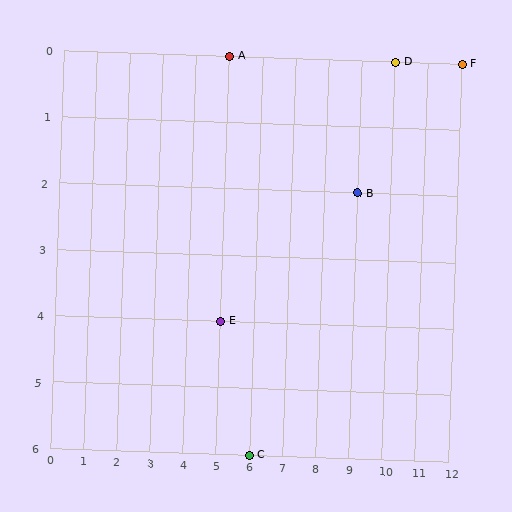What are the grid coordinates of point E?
Point E is at grid coordinates (5, 4).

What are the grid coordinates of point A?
Point A is at grid coordinates (5, 0).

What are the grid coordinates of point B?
Point B is at grid coordinates (9, 2).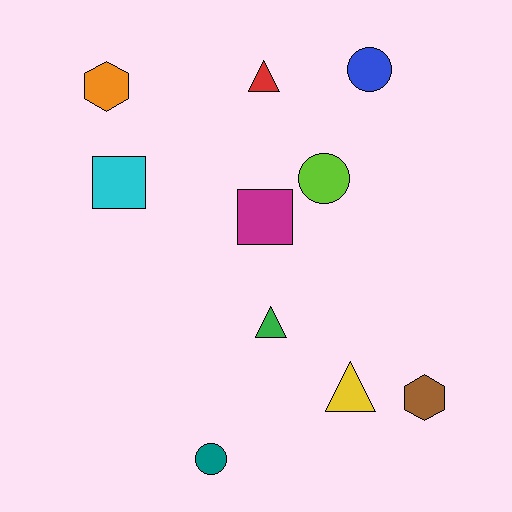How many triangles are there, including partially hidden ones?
There are 3 triangles.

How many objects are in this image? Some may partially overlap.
There are 10 objects.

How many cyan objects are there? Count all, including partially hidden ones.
There is 1 cyan object.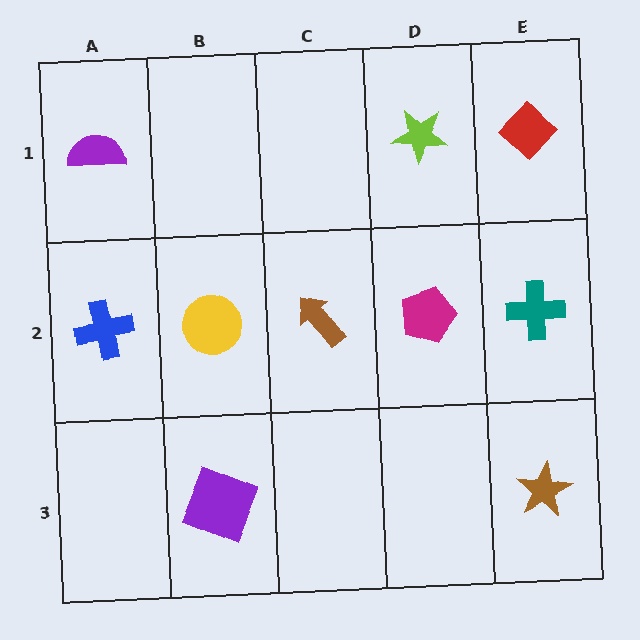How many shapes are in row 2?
5 shapes.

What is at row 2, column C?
A brown arrow.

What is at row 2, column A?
A blue cross.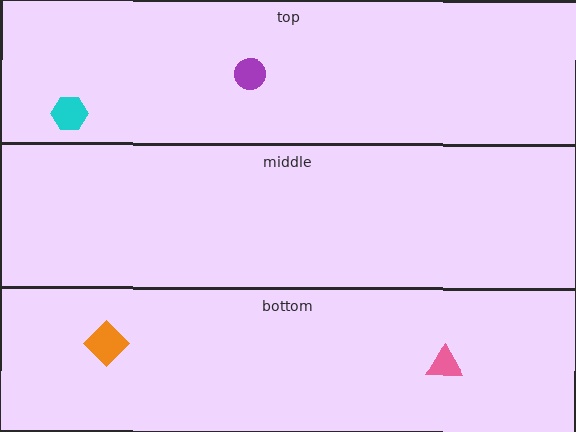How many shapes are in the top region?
2.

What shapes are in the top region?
The purple circle, the cyan hexagon.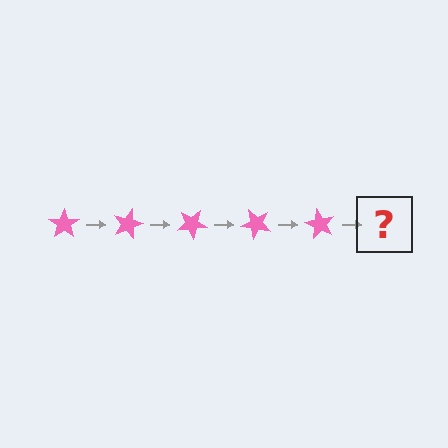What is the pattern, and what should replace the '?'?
The pattern is that the star rotates 15 degrees each step. The '?' should be a pink star rotated 75 degrees.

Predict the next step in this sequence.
The next step is a pink star rotated 75 degrees.